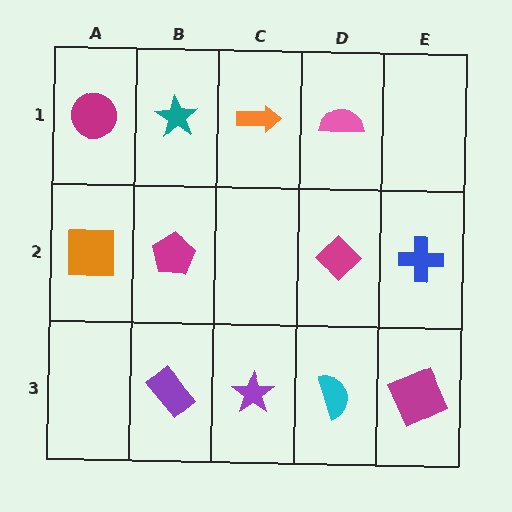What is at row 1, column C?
An orange arrow.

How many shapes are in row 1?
4 shapes.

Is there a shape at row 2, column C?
No, that cell is empty.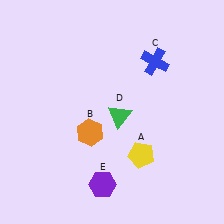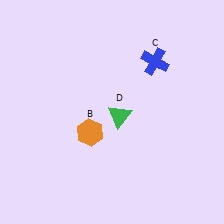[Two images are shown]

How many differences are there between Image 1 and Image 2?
There are 2 differences between the two images.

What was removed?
The yellow pentagon (A), the purple hexagon (E) were removed in Image 2.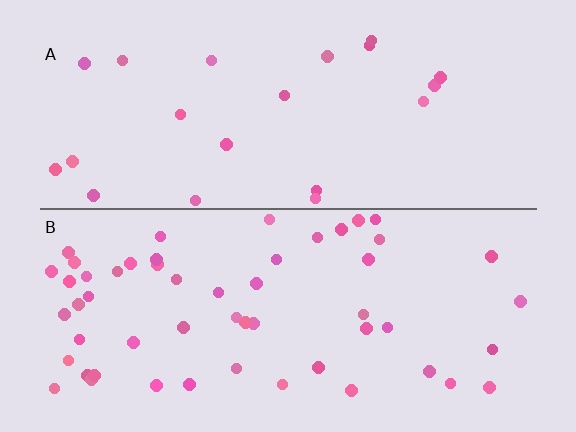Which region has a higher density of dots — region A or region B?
B (the bottom).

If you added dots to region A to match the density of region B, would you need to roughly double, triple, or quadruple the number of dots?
Approximately triple.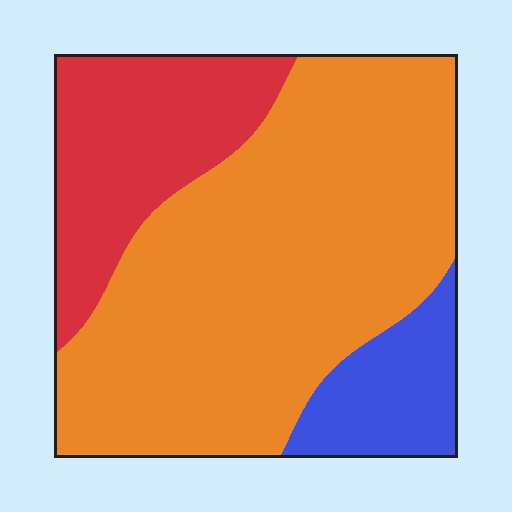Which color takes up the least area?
Blue, at roughly 10%.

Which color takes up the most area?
Orange, at roughly 65%.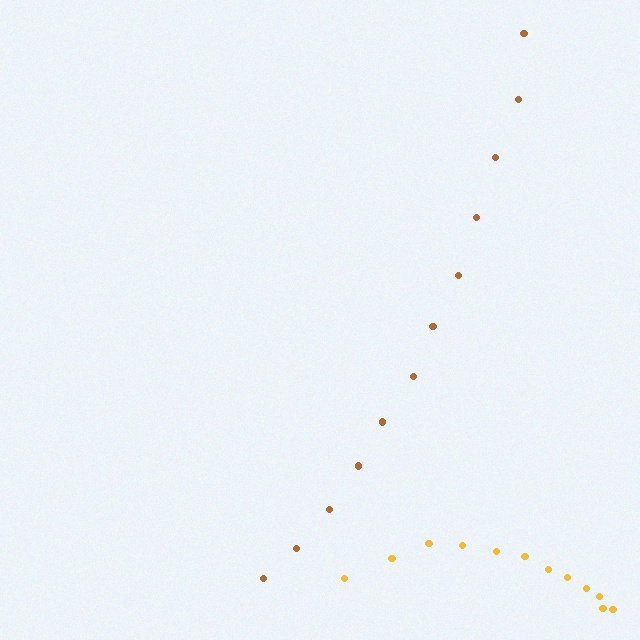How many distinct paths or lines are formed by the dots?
There are 2 distinct paths.